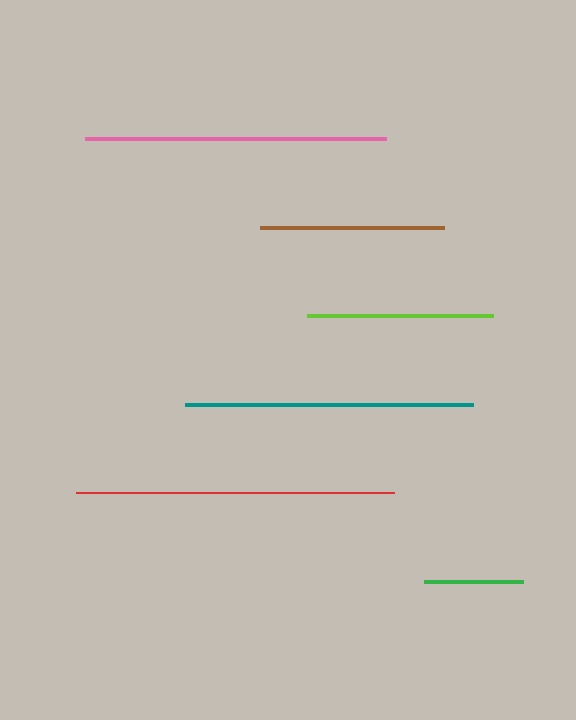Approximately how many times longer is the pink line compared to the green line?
The pink line is approximately 3.0 times the length of the green line.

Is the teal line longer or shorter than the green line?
The teal line is longer than the green line.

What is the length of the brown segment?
The brown segment is approximately 183 pixels long.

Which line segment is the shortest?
The green line is the shortest at approximately 99 pixels.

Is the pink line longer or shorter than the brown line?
The pink line is longer than the brown line.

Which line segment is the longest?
The red line is the longest at approximately 318 pixels.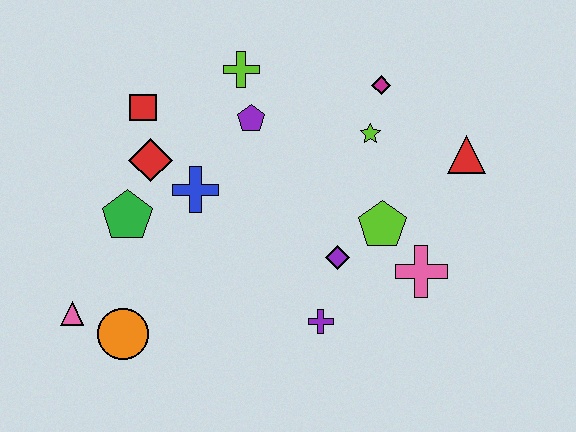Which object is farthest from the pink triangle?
The red triangle is farthest from the pink triangle.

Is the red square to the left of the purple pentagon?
Yes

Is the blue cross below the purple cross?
No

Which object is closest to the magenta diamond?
The lime star is closest to the magenta diamond.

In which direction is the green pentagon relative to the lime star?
The green pentagon is to the left of the lime star.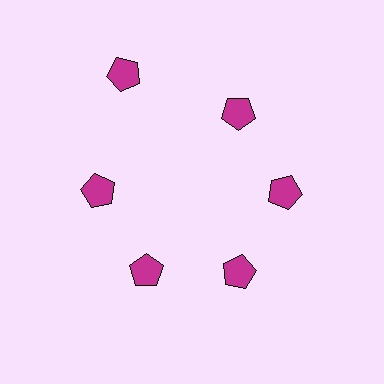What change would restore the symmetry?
The symmetry would be restored by moving it inward, back onto the ring so that all 6 pentagons sit at equal angles and equal distance from the center.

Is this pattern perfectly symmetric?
No. The 6 magenta pentagons are arranged in a ring, but one element near the 11 o'clock position is pushed outward from the center, breaking the 6-fold rotational symmetry.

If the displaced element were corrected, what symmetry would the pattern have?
It would have 6-fold rotational symmetry — the pattern would map onto itself every 60 degrees.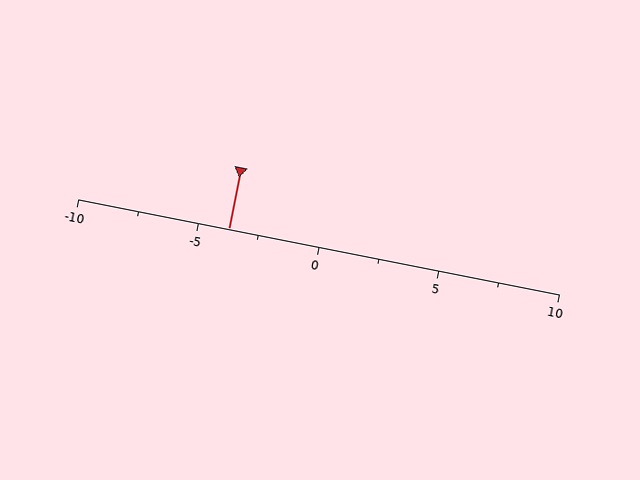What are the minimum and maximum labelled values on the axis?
The axis runs from -10 to 10.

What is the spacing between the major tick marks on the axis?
The major ticks are spaced 5 apart.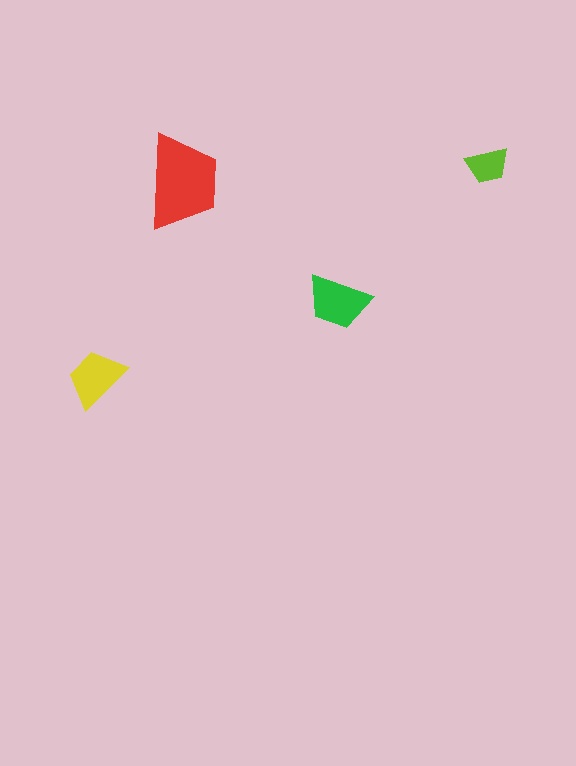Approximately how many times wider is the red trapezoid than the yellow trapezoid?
About 1.5 times wider.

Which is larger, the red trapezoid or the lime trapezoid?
The red one.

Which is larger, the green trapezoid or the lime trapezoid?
The green one.